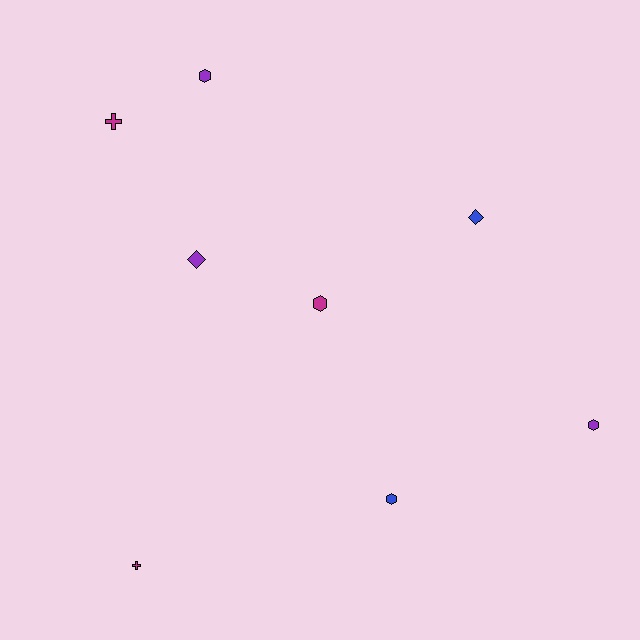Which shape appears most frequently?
Hexagon, with 4 objects.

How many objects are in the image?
There are 8 objects.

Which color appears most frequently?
Magenta, with 3 objects.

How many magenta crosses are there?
There are 2 magenta crosses.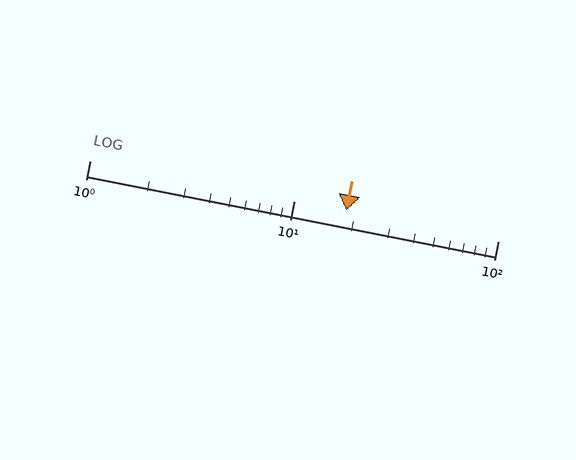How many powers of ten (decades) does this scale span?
The scale spans 2 decades, from 1 to 100.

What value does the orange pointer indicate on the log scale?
The pointer indicates approximately 18.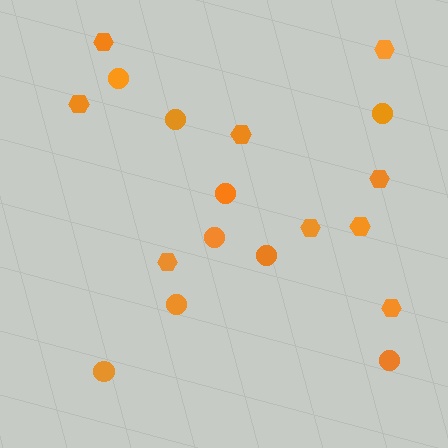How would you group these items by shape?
There are 2 groups: one group of hexagons (9) and one group of circles (9).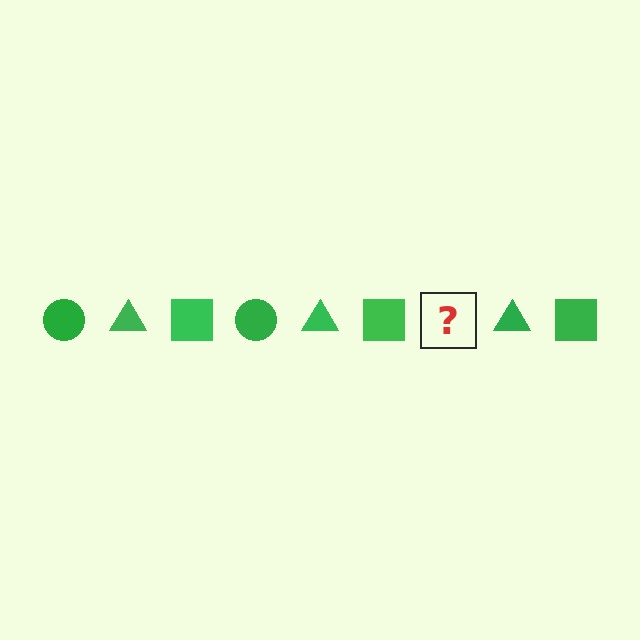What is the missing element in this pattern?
The missing element is a green circle.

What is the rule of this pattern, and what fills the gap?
The rule is that the pattern cycles through circle, triangle, square shapes in green. The gap should be filled with a green circle.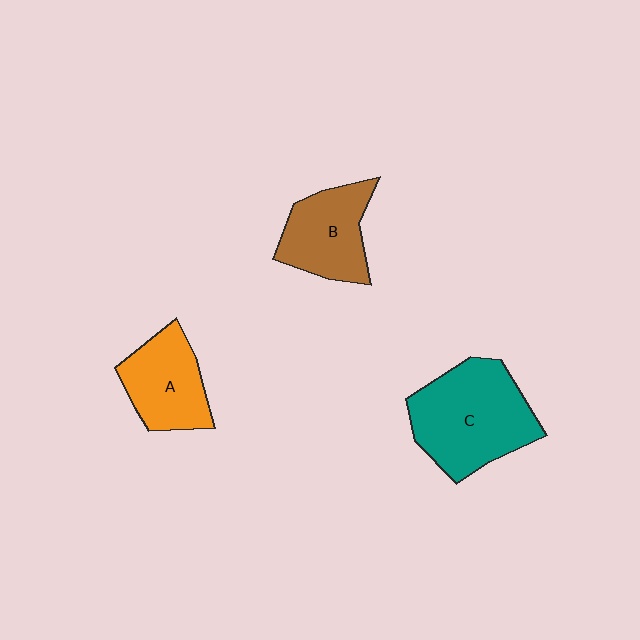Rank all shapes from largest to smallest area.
From largest to smallest: C (teal), B (brown), A (orange).